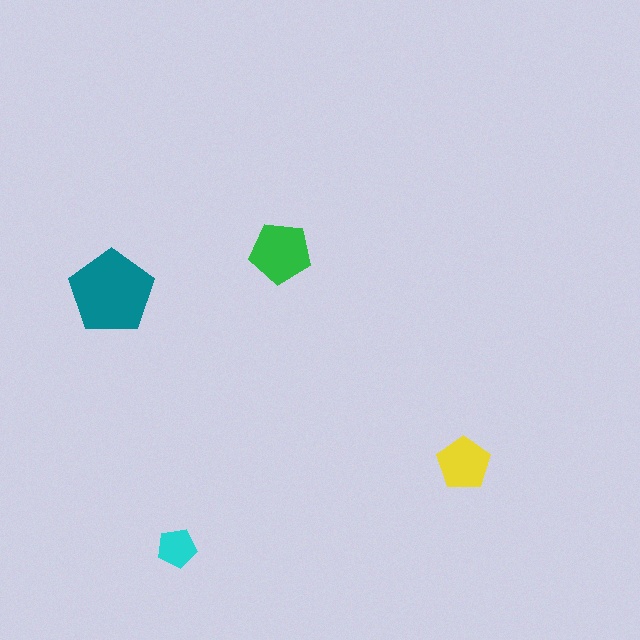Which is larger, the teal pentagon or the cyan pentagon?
The teal one.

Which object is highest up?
The green pentagon is topmost.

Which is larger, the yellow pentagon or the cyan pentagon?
The yellow one.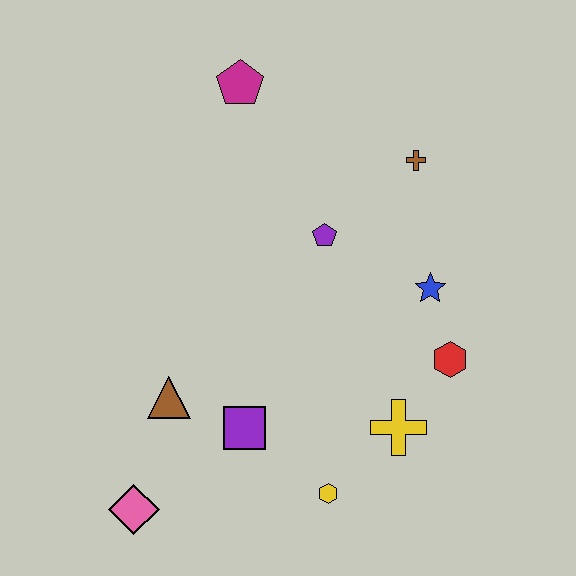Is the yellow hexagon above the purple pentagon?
No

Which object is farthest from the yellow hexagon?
The magenta pentagon is farthest from the yellow hexagon.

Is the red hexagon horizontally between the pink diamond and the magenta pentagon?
No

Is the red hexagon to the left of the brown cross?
No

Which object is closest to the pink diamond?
The brown triangle is closest to the pink diamond.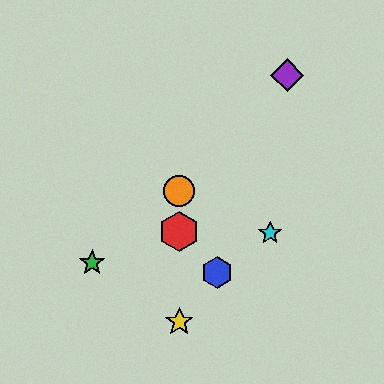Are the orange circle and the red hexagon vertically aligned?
Yes, both are at x≈179.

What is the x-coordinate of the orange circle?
The orange circle is at x≈179.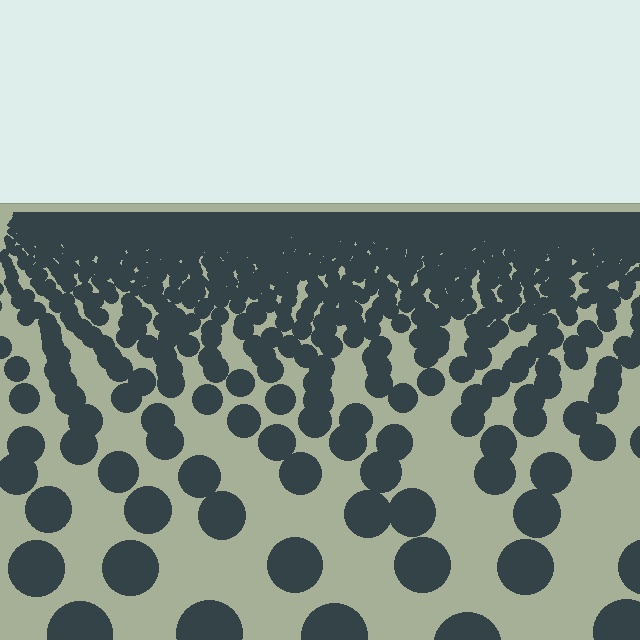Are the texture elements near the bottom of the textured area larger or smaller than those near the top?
Larger. Near the bottom, elements are closer to the viewer and appear at a bigger on-screen size.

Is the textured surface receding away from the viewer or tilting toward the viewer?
The surface is receding away from the viewer. Texture elements get smaller and denser toward the top.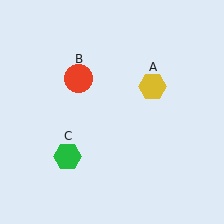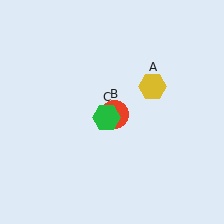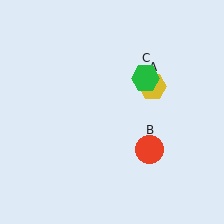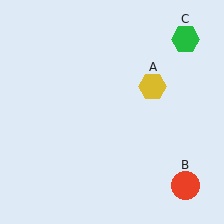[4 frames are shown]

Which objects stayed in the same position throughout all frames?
Yellow hexagon (object A) remained stationary.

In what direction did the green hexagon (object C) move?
The green hexagon (object C) moved up and to the right.